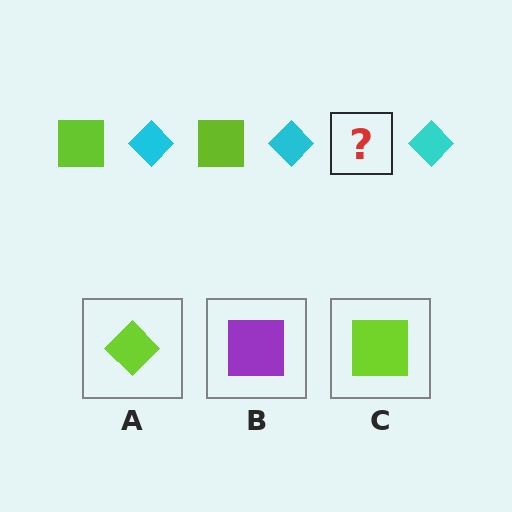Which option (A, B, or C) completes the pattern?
C.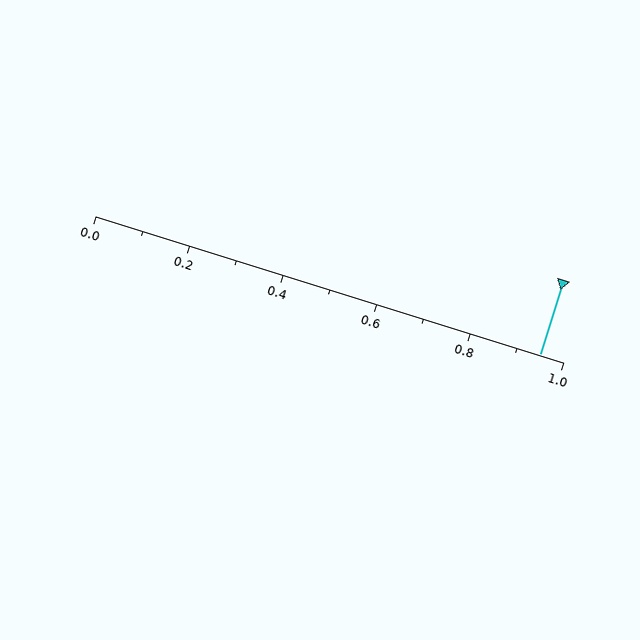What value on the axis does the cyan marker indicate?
The marker indicates approximately 0.95.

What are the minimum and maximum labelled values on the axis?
The axis runs from 0.0 to 1.0.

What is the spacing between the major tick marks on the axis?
The major ticks are spaced 0.2 apart.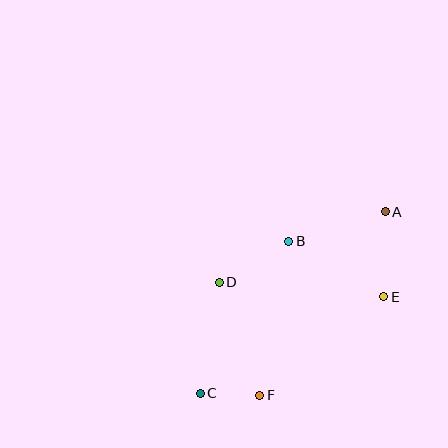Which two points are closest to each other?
Points C and F are closest to each other.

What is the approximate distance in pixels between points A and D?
The distance between A and D is approximately 180 pixels.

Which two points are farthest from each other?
Points A and C are farthest from each other.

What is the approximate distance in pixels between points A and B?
The distance between A and B is approximately 101 pixels.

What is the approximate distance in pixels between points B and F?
The distance between B and F is approximately 156 pixels.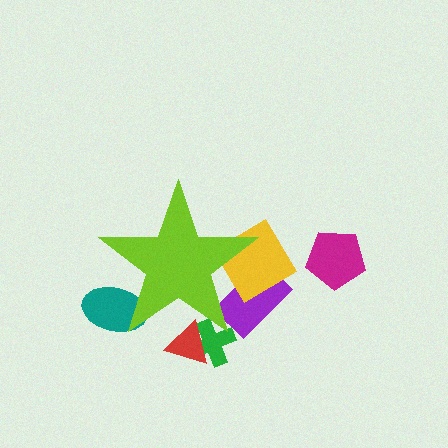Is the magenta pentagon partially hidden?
No, the magenta pentagon is fully visible.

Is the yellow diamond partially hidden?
Yes, the yellow diamond is partially hidden behind the lime star.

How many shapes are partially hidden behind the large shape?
5 shapes are partially hidden.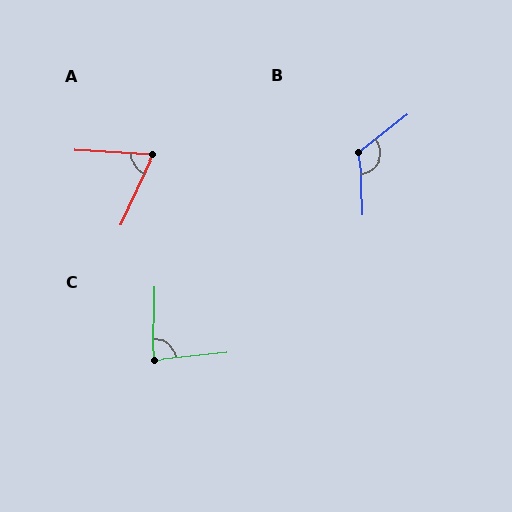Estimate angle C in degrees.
Approximately 82 degrees.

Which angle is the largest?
B, at approximately 125 degrees.